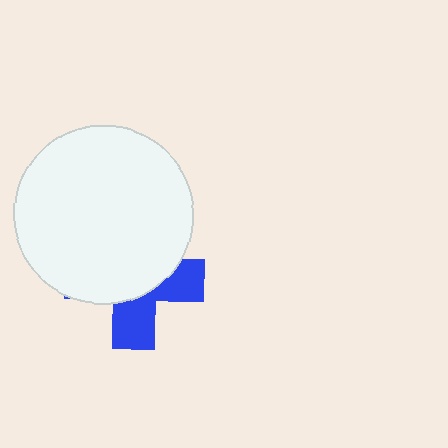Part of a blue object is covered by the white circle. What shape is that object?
It is a cross.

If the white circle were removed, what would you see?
You would see the complete blue cross.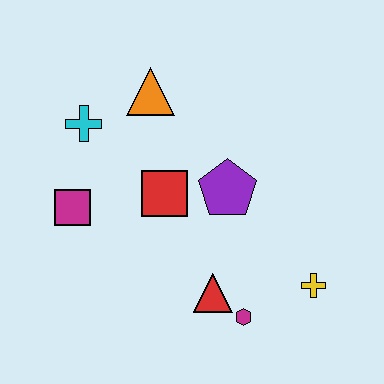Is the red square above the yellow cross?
Yes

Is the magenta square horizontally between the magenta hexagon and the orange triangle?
No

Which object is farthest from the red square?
The yellow cross is farthest from the red square.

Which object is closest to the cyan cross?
The orange triangle is closest to the cyan cross.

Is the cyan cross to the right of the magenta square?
Yes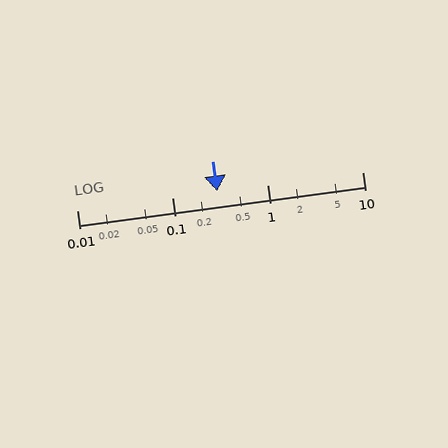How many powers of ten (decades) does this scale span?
The scale spans 3 decades, from 0.01 to 10.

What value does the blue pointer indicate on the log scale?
The pointer indicates approximately 0.3.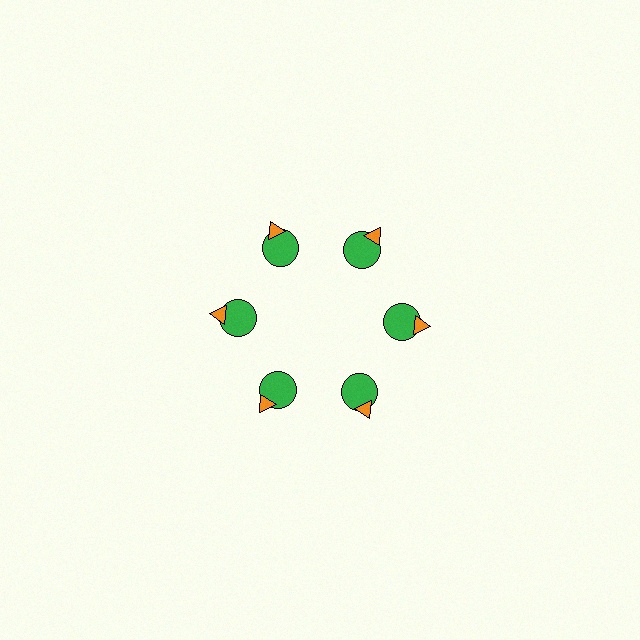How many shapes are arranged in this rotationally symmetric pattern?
There are 12 shapes, arranged in 6 groups of 2.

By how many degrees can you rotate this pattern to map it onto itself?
The pattern maps onto itself every 60 degrees of rotation.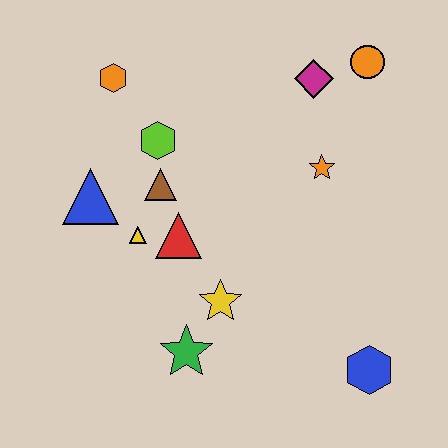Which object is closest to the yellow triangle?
The red triangle is closest to the yellow triangle.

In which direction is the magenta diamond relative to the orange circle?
The magenta diamond is to the left of the orange circle.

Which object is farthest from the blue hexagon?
The orange hexagon is farthest from the blue hexagon.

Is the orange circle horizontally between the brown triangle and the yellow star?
No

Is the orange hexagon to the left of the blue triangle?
No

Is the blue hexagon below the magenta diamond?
Yes